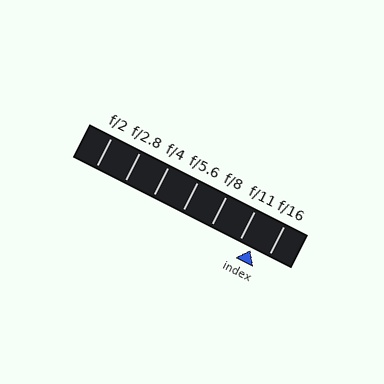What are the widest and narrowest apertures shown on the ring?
The widest aperture shown is f/2 and the narrowest is f/16.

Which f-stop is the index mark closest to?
The index mark is closest to f/11.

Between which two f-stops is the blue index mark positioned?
The index mark is between f/11 and f/16.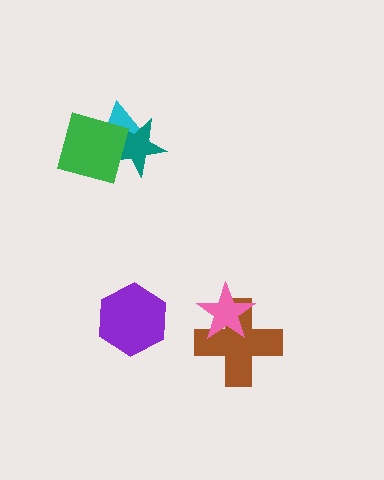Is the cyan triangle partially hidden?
Yes, it is partially covered by another shape.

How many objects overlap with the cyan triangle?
2 objects overlap with the cyan triangle.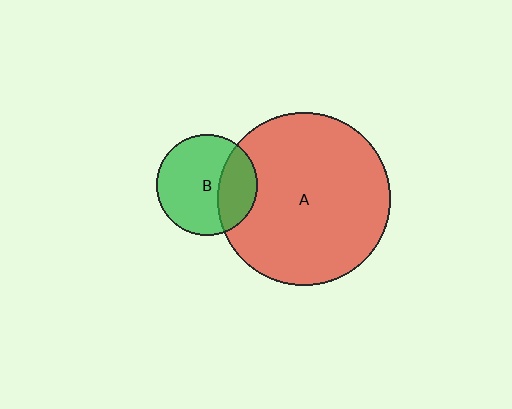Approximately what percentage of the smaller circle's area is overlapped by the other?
Approximately 30%.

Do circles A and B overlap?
Yes.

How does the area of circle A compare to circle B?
Approximately 3.0 times.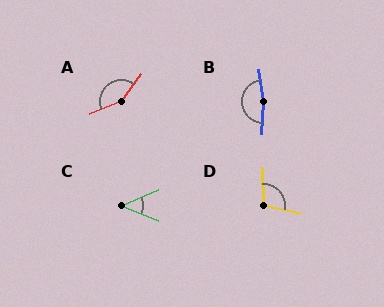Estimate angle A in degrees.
Approximately 148 degrees.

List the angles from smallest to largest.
C (44°), D (103°), A (148°), B (169°).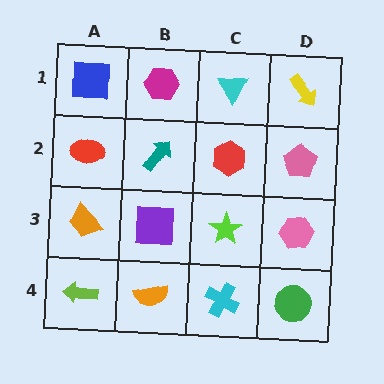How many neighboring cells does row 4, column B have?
3.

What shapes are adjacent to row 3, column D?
A pink pentagon (row 2, column D), a green circle (row 4, column D), a lime star (row 3, column C).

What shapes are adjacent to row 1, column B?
A teal arrow (row 2, column B), a blue square (row 1, column A), a cyan triangle (row 1, column C).